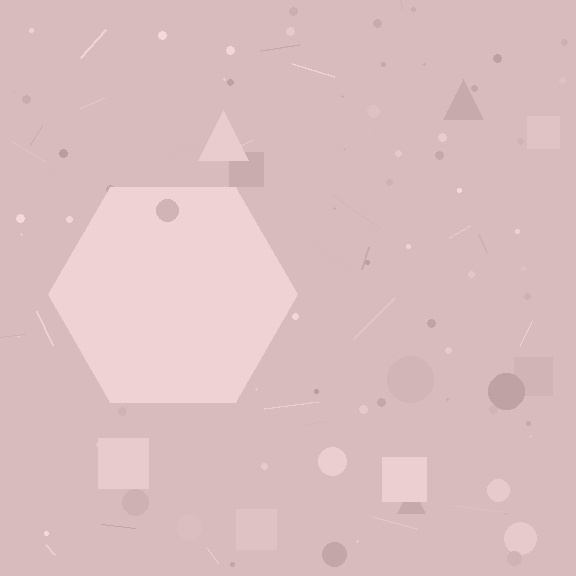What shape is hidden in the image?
A hexagon is hidden in the image.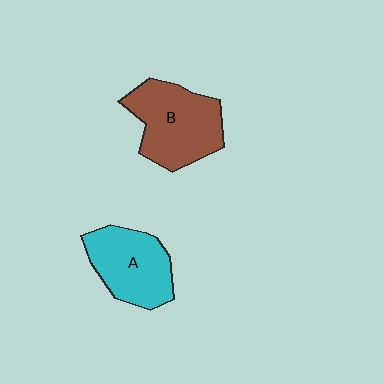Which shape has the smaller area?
Shape A (cyan).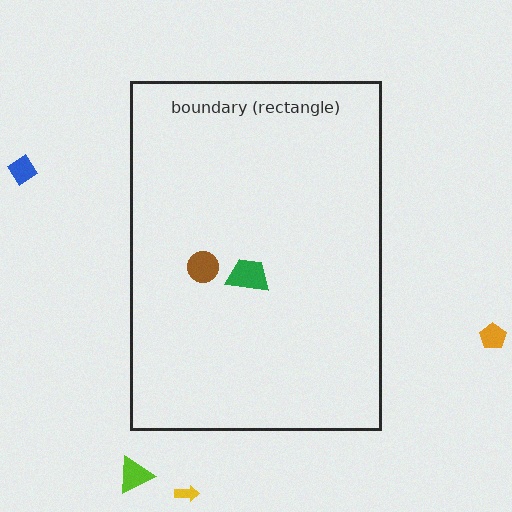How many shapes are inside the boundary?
2 inside, 4 outside.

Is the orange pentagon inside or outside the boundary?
Outside.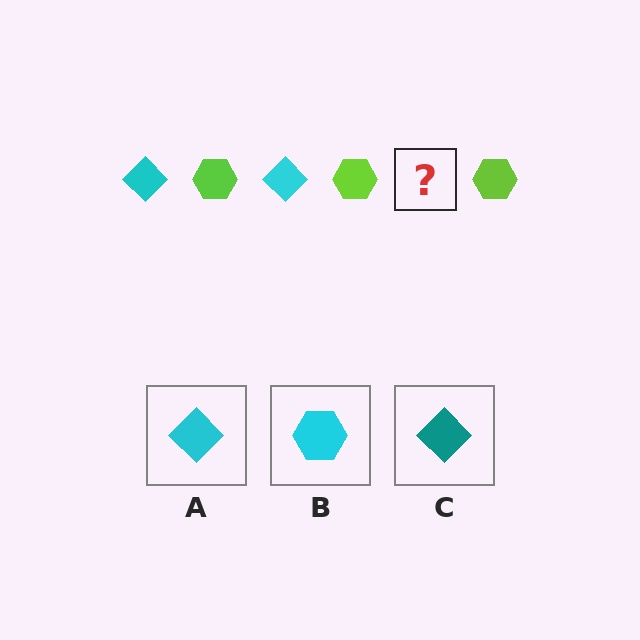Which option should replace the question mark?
Option A.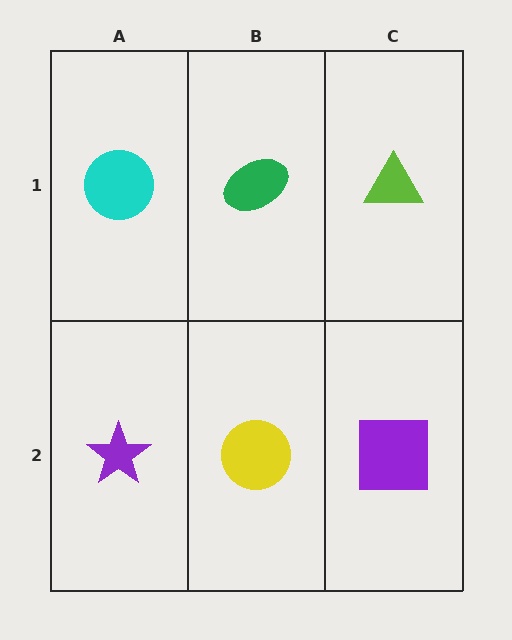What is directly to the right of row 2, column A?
A yellow circle.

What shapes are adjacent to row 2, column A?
A cyan circle (row 1, column A), a yellow circle (row 2, column B).